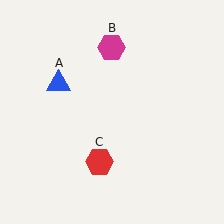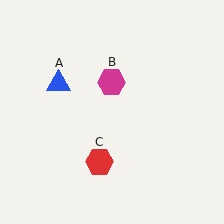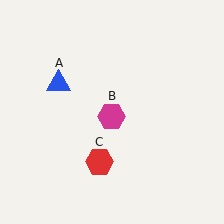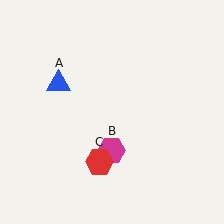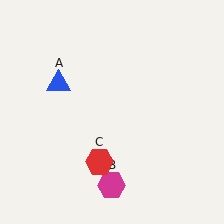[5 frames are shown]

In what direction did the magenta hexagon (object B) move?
The magenta hexagon (object B) moved down.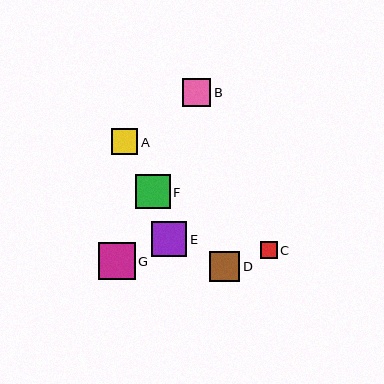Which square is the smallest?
Square C is the smallest with a size of approximately 17 pixels.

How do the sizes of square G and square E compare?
Square G and square E are approximately the same size.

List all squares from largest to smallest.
From largest to smallest: G, E, F, D, B, A, C.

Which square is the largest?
Square G is the largest with a size of approximately 37 pixels.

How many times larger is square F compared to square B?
Square F is approximately 1.2 times the size of square B.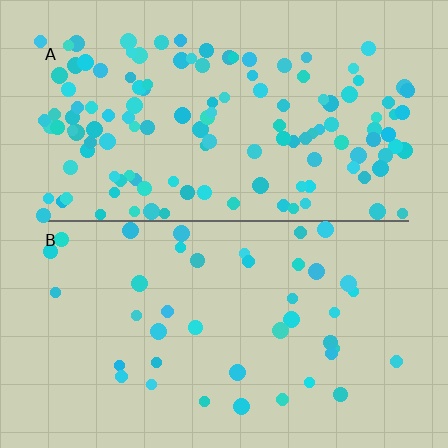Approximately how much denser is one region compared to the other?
Approximately 3.1× — region A over region B.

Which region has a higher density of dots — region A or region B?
A (the top).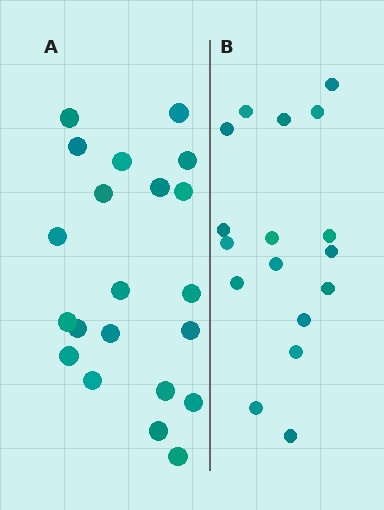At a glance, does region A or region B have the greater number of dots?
Region A (the left region) has more dots.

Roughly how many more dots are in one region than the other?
Region A has about 4 more dots than region B.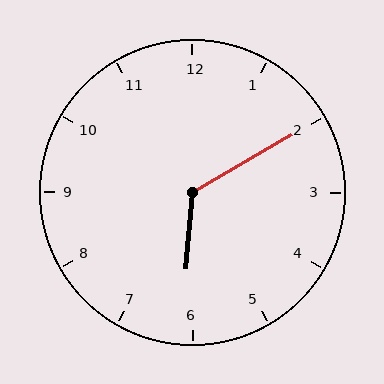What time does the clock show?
6:10.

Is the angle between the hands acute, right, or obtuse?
It is obtuse.